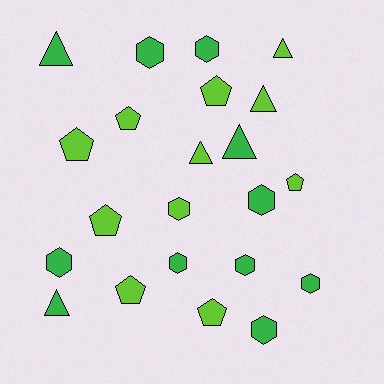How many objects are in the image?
There are 22 objects.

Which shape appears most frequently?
Hexagon, with 9 objects.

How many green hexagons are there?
There are 8 green hexagons.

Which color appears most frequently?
Green, with 11 objects.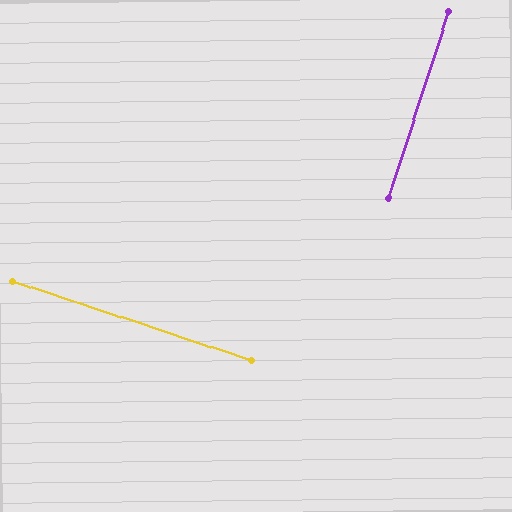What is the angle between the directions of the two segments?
Approximately 90 degrees.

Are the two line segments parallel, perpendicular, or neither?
Perpendicular — they meet at approximately 90°.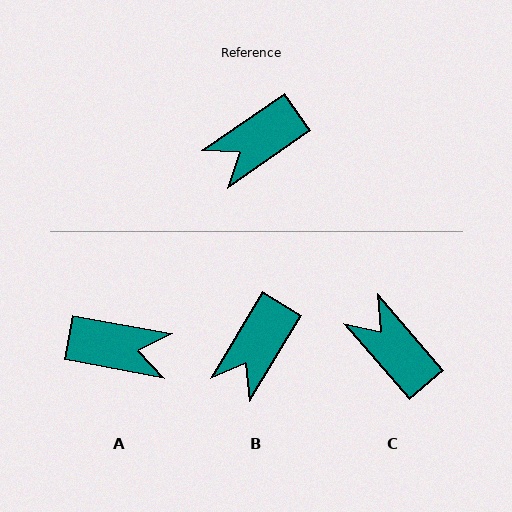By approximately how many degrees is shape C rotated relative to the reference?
Approximately 84 degrees clockwise.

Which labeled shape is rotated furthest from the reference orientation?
A, about 135 degrees away.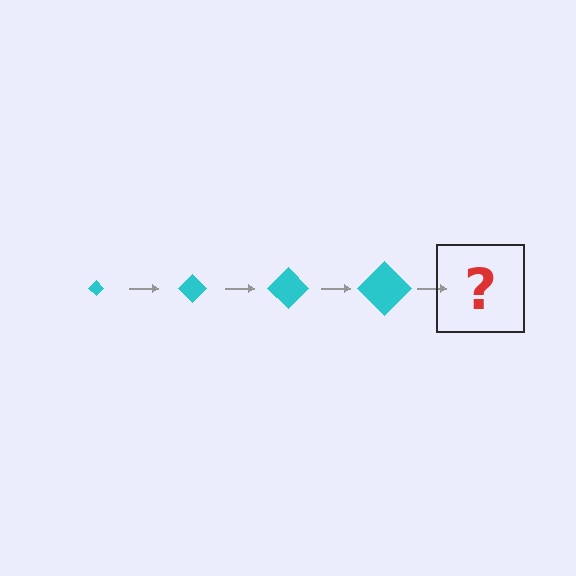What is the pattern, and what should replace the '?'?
The pattern is that the diamond gets progressively larger each step. The '?' should be a cyan diamond, larger than the previous one.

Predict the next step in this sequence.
The next step is a cyan diamond, larger than the previous one.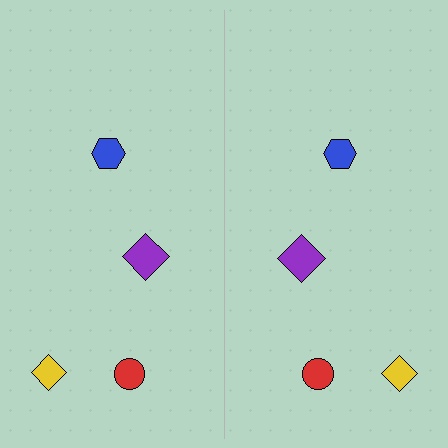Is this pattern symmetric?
Yes, this pattern has bilateral (reflection) symmetry.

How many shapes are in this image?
There are 8 shapes in this image.